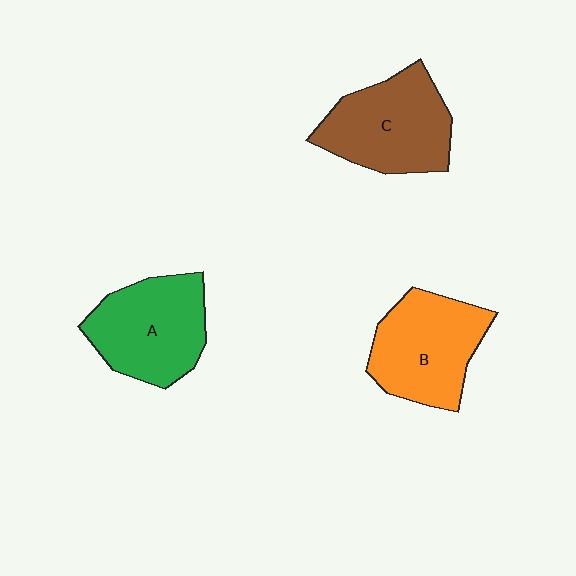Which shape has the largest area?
Shape C (brown).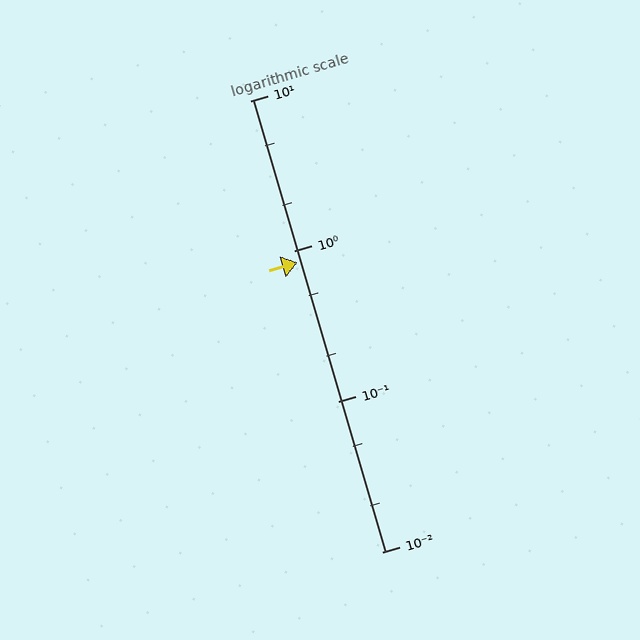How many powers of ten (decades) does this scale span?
The scale spans 3 decades, from 0.01 to 10.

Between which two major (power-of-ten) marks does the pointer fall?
The pointer is between 0.1 and 1.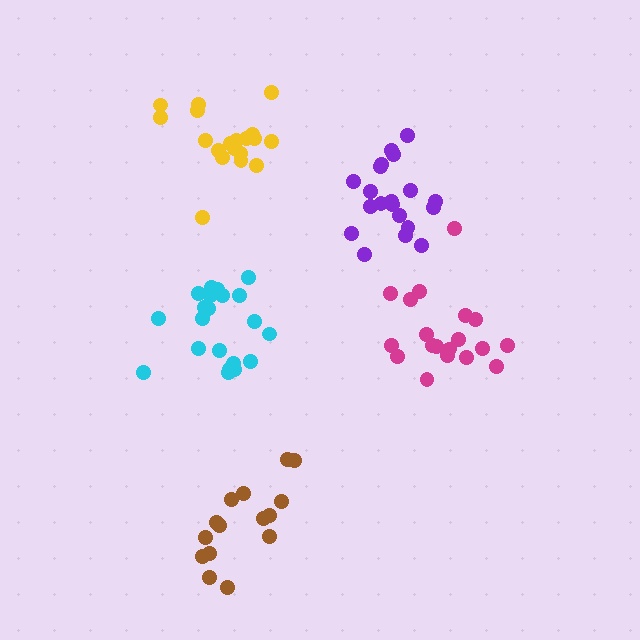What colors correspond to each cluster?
The clusters are colored: yellow, magenta, brown, cyan, purple.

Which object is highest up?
The yellow cluster is topmost.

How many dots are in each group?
Group 1: 19 dots, Group 2: 19 dots, Group 3: 15 dots, Group 4: 21 dots, Group 5: 21 dots (95 total).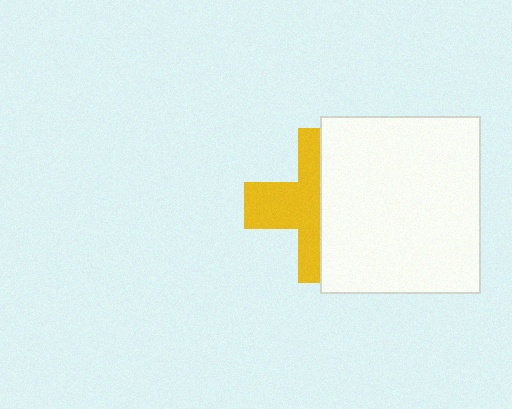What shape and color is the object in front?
The object in front is a white rectangle.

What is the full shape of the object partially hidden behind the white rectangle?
The partially hidden object is a yellow cross.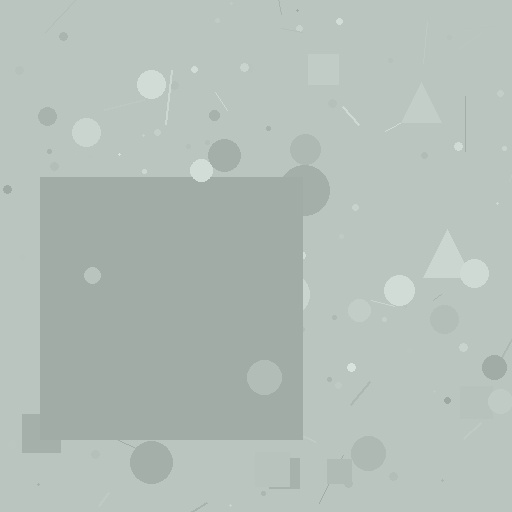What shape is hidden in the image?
A square is hidden in the image.